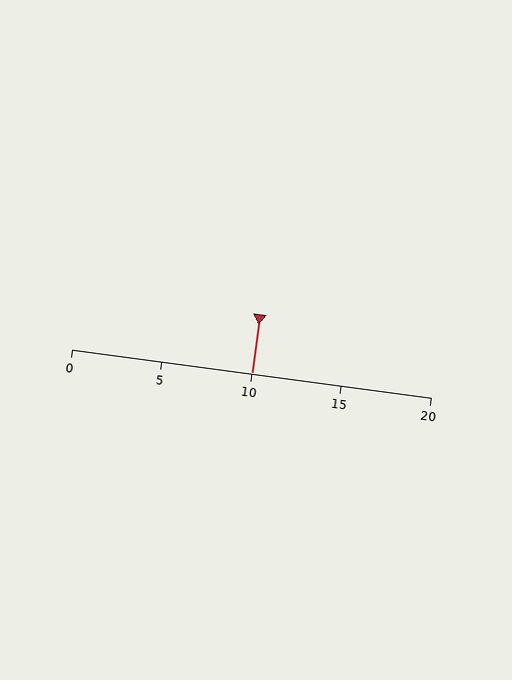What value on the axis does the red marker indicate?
The marker indicates approximately 10.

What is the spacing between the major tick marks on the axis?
The major ticks are spaced 5 apart.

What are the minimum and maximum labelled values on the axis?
The axis runs from 0 to 20.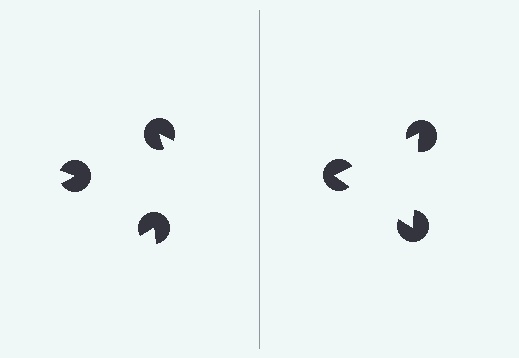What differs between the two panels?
The pac-man discs are positioned identically on both sides; only the wedge orientations differ. On the right they align to a triangle; on the left they are misaligned.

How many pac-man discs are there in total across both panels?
6 — 3 on each side.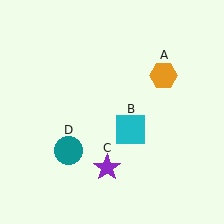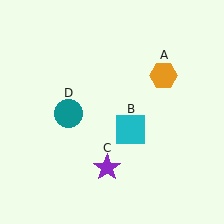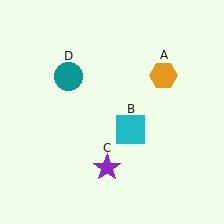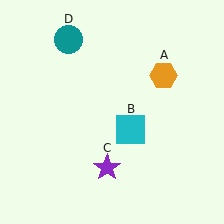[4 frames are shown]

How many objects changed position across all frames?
1 object changed position: teal circle (object D).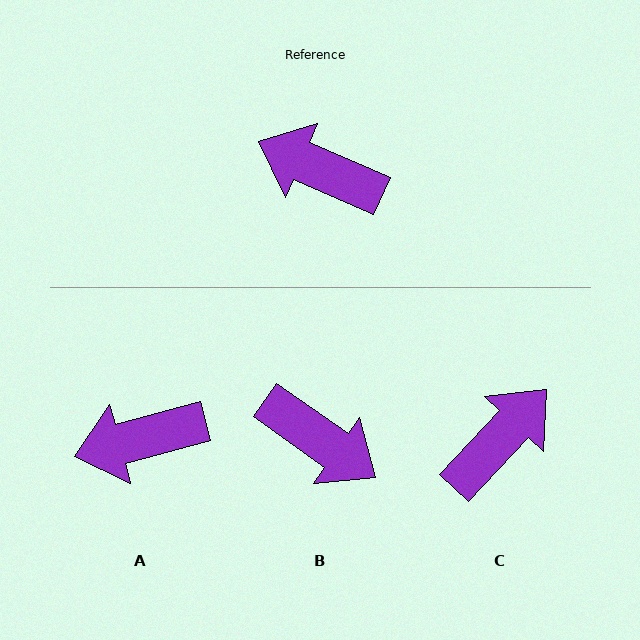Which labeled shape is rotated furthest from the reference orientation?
B, about 168 degrees away.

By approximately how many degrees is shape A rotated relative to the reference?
Approximately 39 degrees counter-clockwise.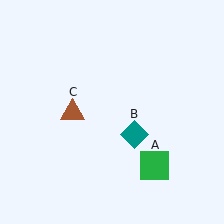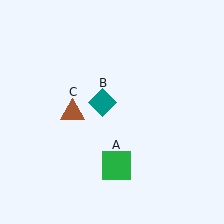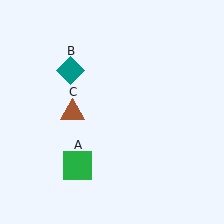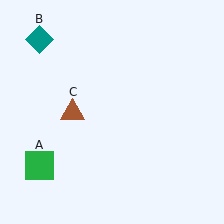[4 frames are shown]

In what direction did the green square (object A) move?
The green square (object A) moved left.